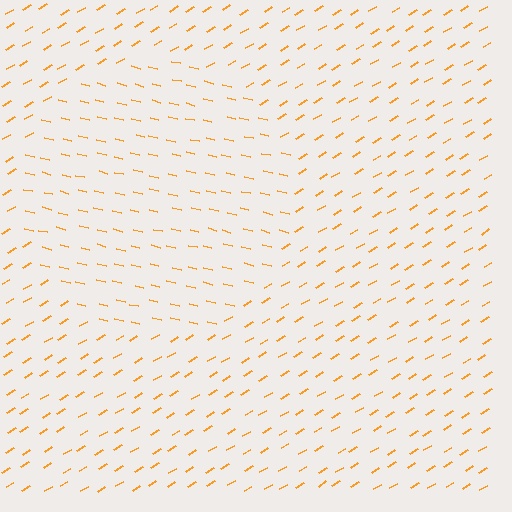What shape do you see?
I see a circle.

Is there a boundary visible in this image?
Yes, there is a texture boundary formed by a change in line orientation.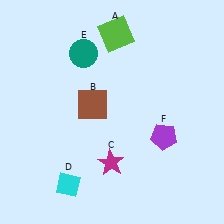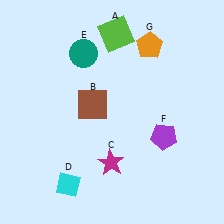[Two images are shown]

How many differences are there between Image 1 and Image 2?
There is 1 difference between the two images.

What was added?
An orange pentagon (G) was added in Image 2.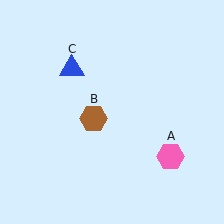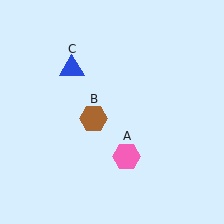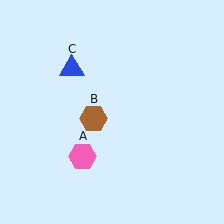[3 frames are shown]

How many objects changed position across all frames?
1 object changed position: pink hexagon (object A).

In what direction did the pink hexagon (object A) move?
The pink hexagon (object A) moved left.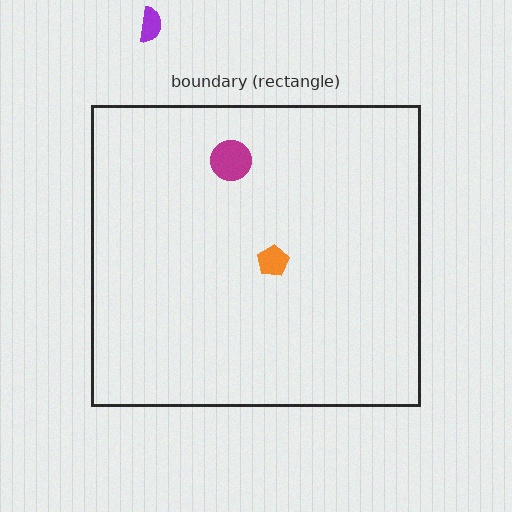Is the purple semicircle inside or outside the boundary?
Outside.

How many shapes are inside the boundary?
2 inside, 1 outside.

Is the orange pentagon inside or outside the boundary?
Inside.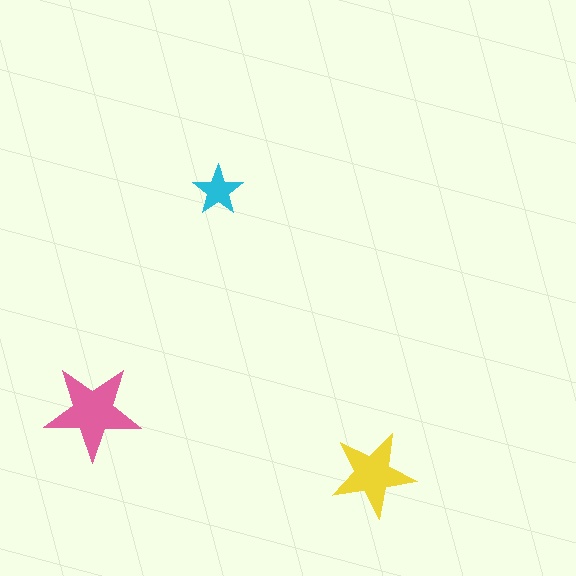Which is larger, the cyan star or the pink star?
The pink one.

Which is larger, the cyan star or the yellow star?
The yellow one.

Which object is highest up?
The cyan star is topmost.